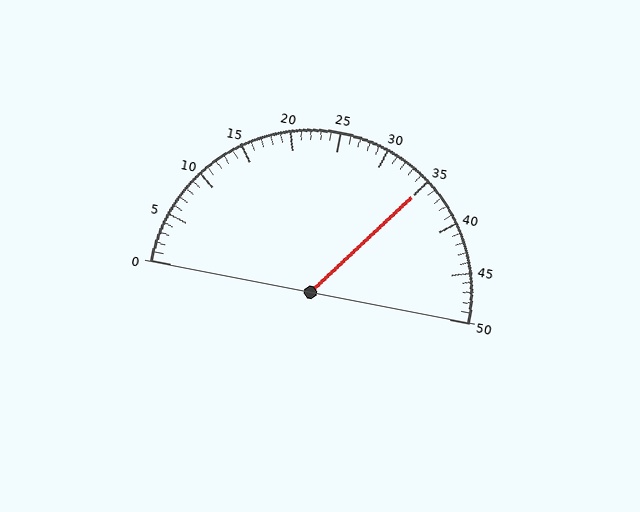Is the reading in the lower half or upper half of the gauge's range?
The reading is in the upper half of the range (0 to 50).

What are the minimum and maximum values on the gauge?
The gauge ranges from 0 to 50.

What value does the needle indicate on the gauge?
The needle indicates approximately 35.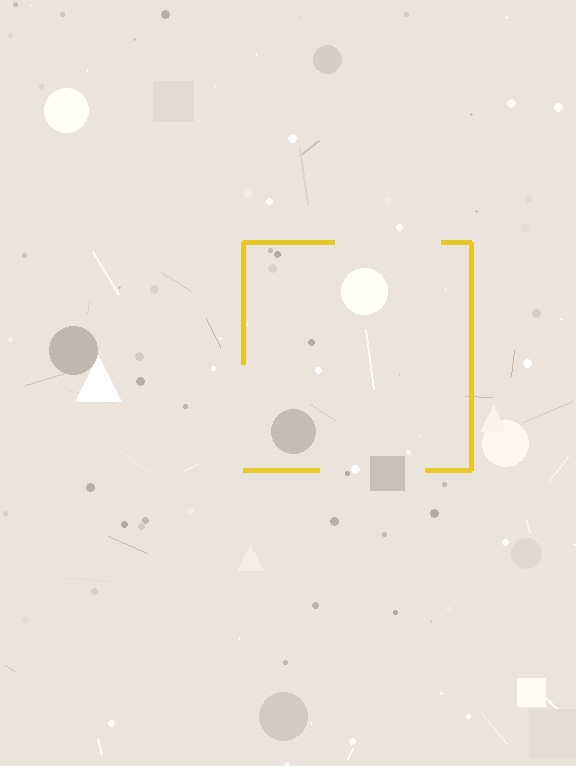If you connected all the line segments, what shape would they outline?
They would outline a square.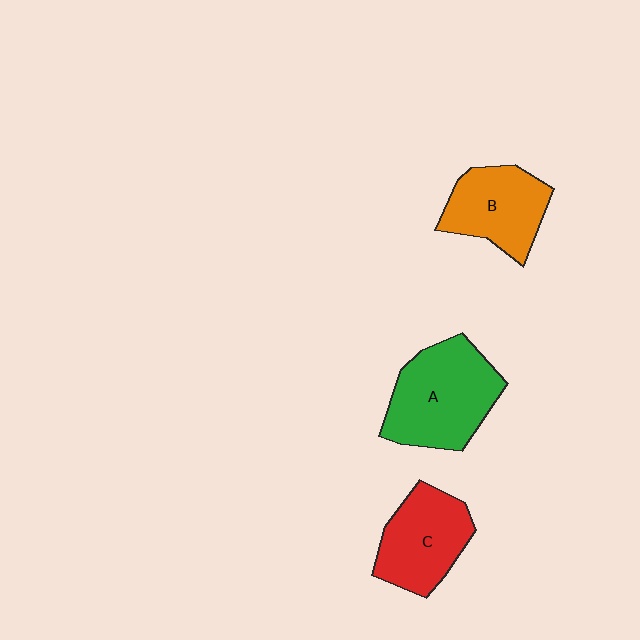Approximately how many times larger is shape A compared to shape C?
Approximately 1.3 times.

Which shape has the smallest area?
Shape B (orange).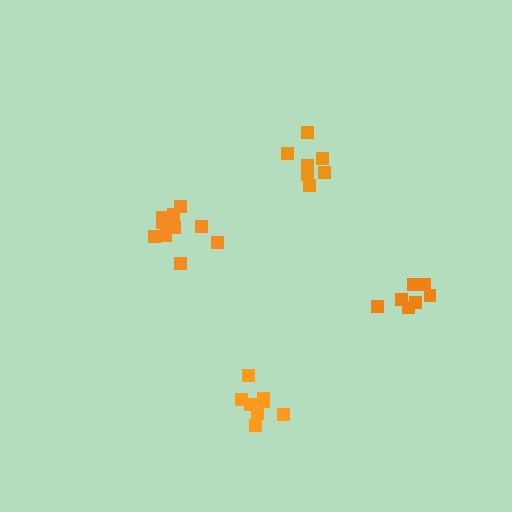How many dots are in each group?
Group 1: 8 dots, Group 2: 7 dots, Group 3: 7 dots, Group 4: 10 dots (32 total).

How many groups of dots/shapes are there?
There are 4 groups.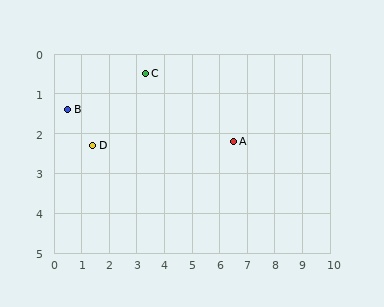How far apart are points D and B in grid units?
Points D and B are about 1.3 grid units apart.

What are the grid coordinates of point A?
Point A is at approximately (6.5, 2.2).